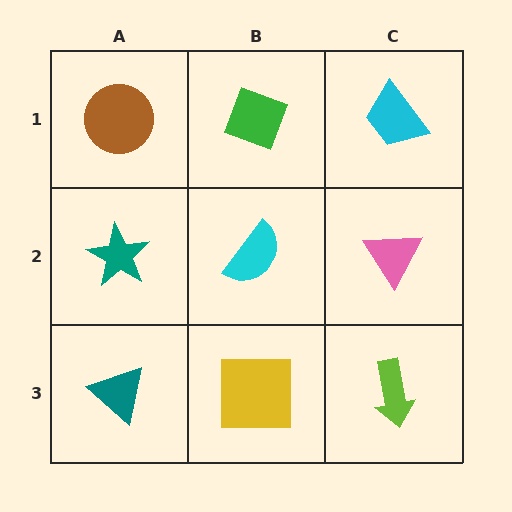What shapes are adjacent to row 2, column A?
A brown circle (row 1, column A), a teal triangle (row 3, column A), a cyan semicircle (row 2, column B).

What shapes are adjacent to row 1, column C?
A pink triangle (row 2, column C), a green diamond (row 1, column B).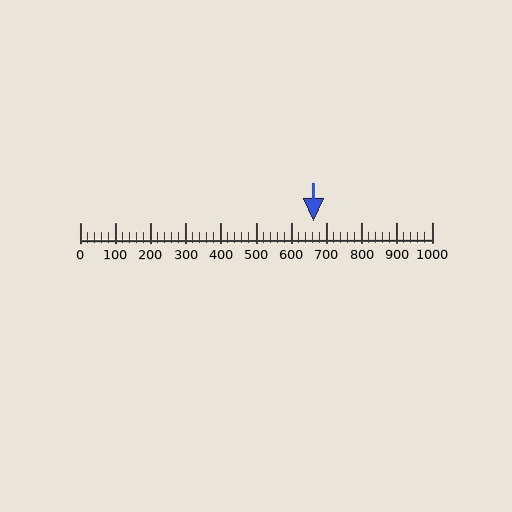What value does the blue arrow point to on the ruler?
The blue arrow points to approximately 662.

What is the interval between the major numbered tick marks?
The major tick marks are spaced 100 units apart.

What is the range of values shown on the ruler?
The ruler shows values from 0 to 1000.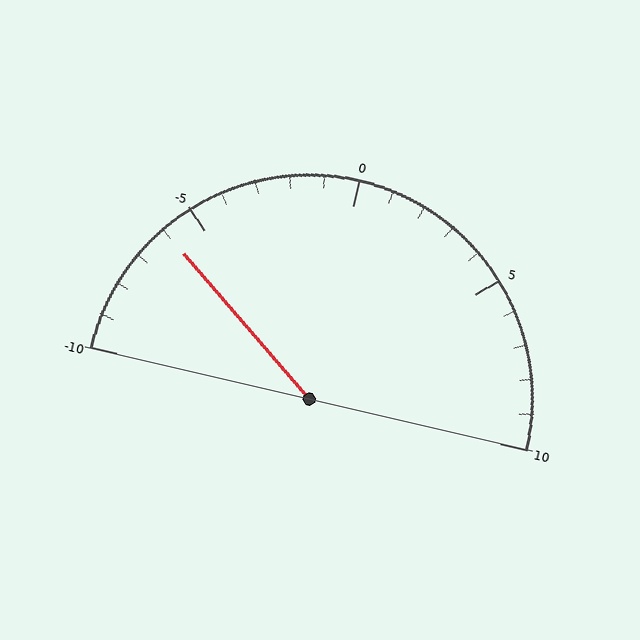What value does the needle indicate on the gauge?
The needle indicates approximately -6.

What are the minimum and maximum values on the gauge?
The gauge ranges from -10 to 10.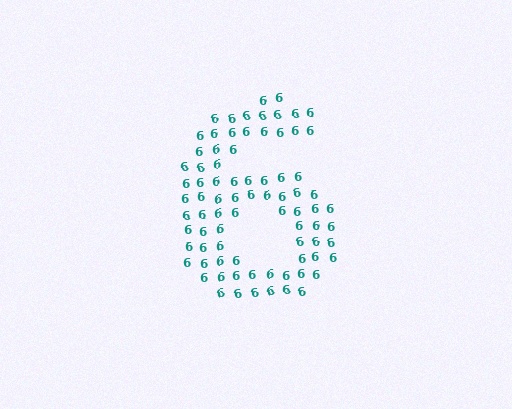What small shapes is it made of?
It is made of small digit 6's.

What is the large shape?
The large shape is the digit 6.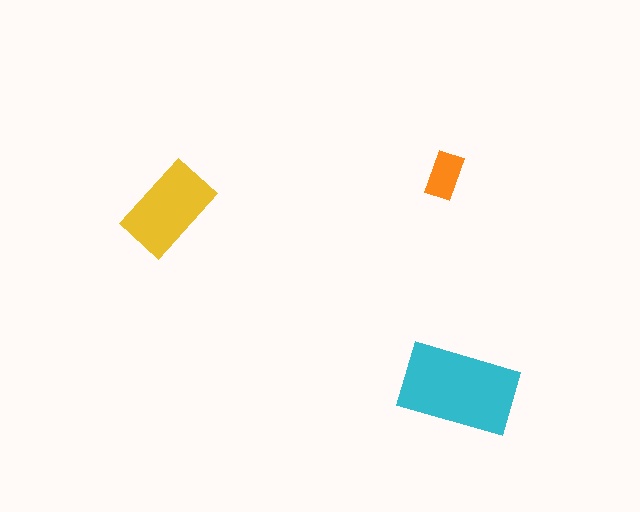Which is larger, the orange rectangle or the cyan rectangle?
The cyan one.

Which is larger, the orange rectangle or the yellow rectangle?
The yellow one.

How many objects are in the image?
There are 3 objects in the image.